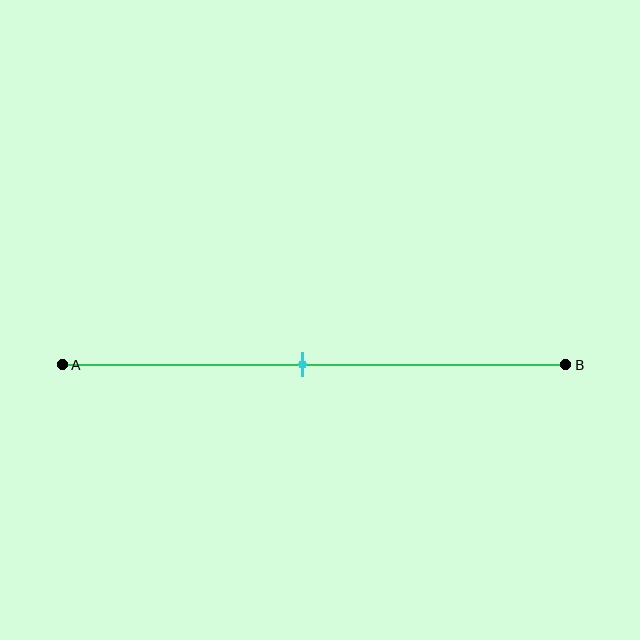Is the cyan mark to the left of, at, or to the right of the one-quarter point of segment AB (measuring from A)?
The cyan mark is to the right of the one-quarter point of segment AB.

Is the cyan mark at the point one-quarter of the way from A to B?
No, the mark is at about 50% from A, not at the 25% one-quarter point.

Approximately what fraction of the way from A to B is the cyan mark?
The cyan mark is approximately 50% of the way from A to B.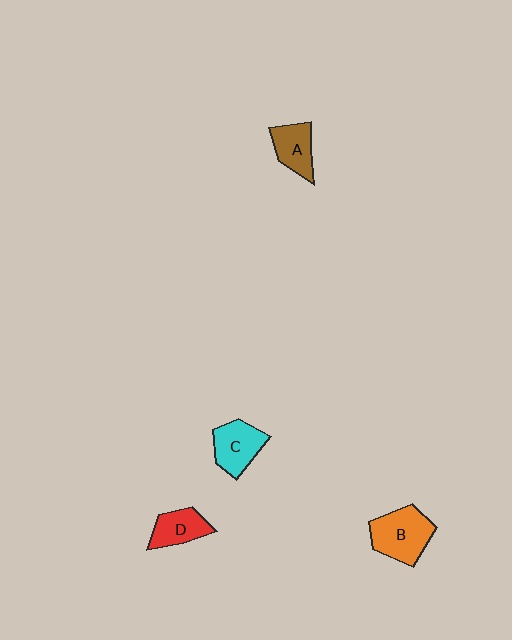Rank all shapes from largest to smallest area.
From largest to smallest: B (orange), C (cyan), A (brown), D (red).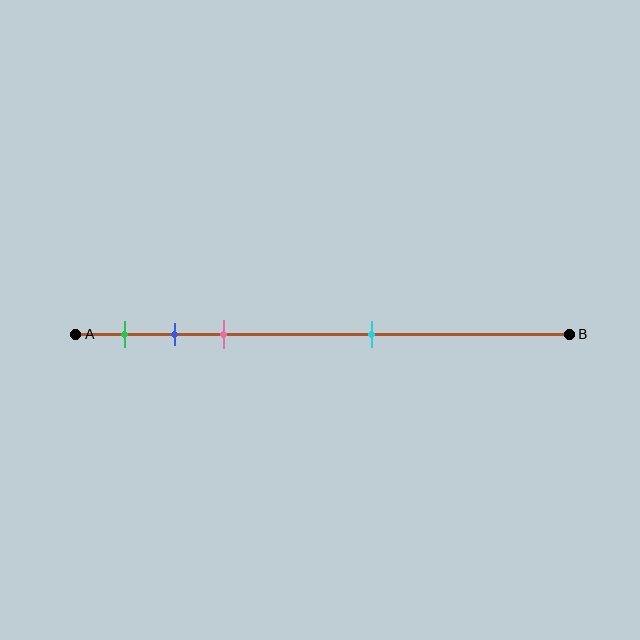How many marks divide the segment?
There are 4 marks dividing the segment.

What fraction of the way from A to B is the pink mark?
The pink mark is approximately 30% (0.3) of the way from A to B.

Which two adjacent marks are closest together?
The blue and pink marks are the closest adjacent pair.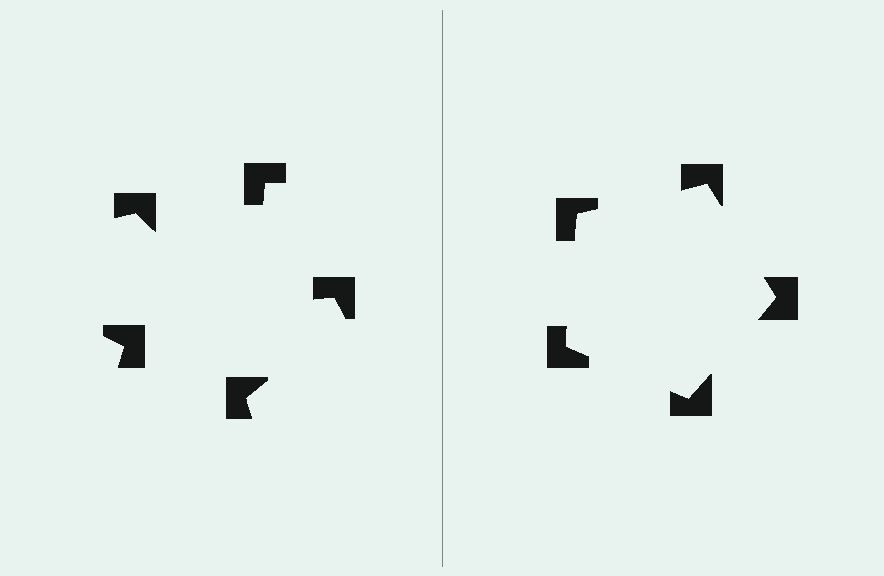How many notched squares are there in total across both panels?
10 — 5 on each side.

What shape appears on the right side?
An illusory pentagon.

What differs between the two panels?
The notched squares are positioned identically on both sides; only the wedge orientations differ. On the right they align to a pentagon; on the left they are misaligned.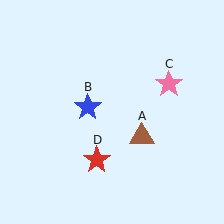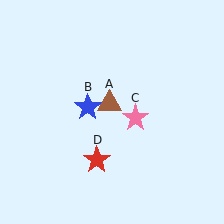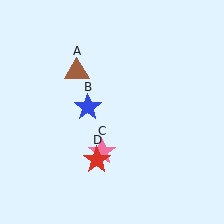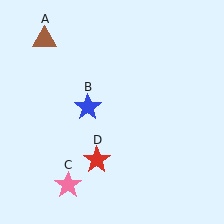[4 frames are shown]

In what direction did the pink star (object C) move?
The pink star (object C) moved down and to the left.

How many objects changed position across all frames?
2 objects changed position: brown triangle (object A), pink star (object C).